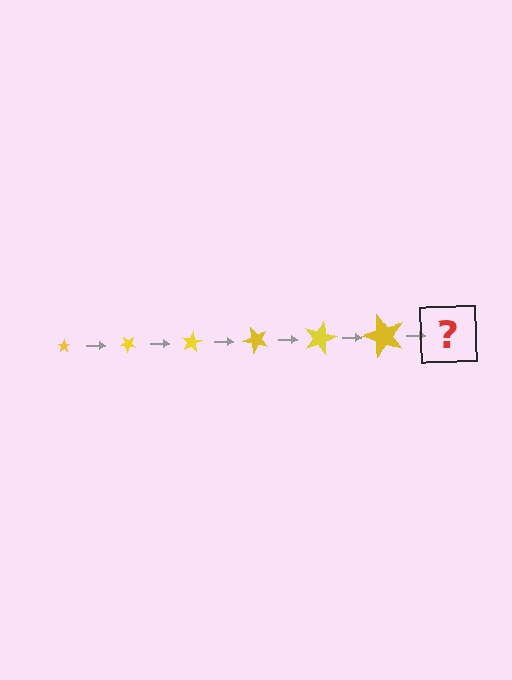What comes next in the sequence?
The next element should be a star, larger than the previous one and rotated 240 degrees from the start.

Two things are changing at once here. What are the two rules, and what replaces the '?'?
The two rules are that the star grows larger each step and it rotates 40 degrees each step. The '?' should be a star, larger than the previous one and rotated 240 degrees from the start.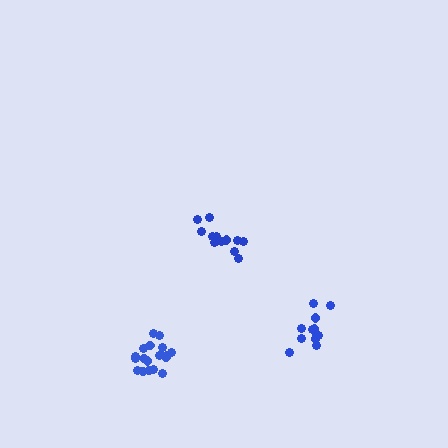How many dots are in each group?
Group 1: 12 dots, Group 2: 12 dots, Group 3: 18 dots (42 total).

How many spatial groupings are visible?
There are 3 spatial groupings.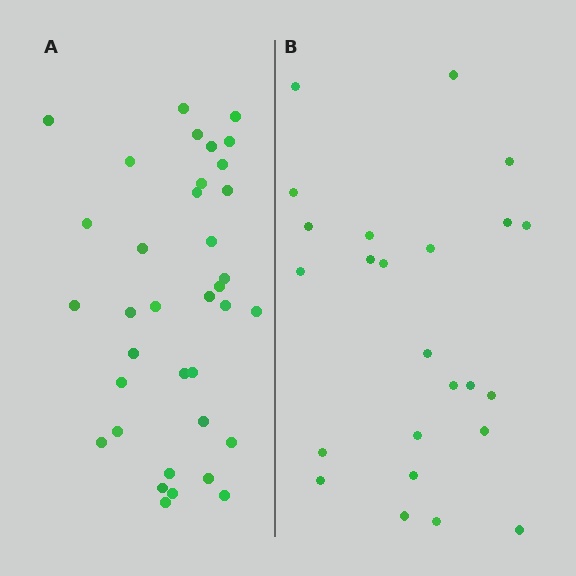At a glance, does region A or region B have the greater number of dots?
Region A (the left region) has more dots.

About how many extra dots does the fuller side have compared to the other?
Region A has roughly 12 or so more dots than region B.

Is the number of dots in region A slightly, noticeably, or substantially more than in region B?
Region A has substantially more. The ratio is roughly 1.5 to 1.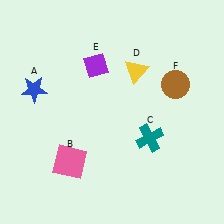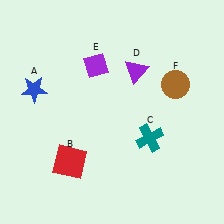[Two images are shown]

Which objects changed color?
B changed from pink to red. D changed from yellow to purple.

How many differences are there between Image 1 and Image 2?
There are 2 differences between the two images.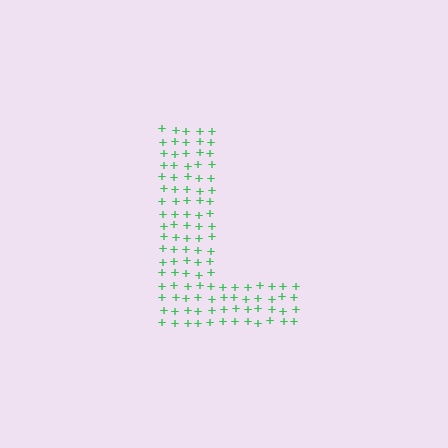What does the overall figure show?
The overall figure shows the letter L.